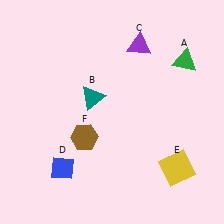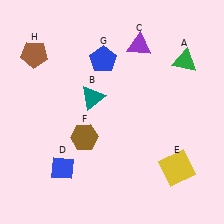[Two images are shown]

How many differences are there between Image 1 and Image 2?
There are 2 differences between the two images.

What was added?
A blue pentagon (G), a brown pentagon (H) were added in Image 2.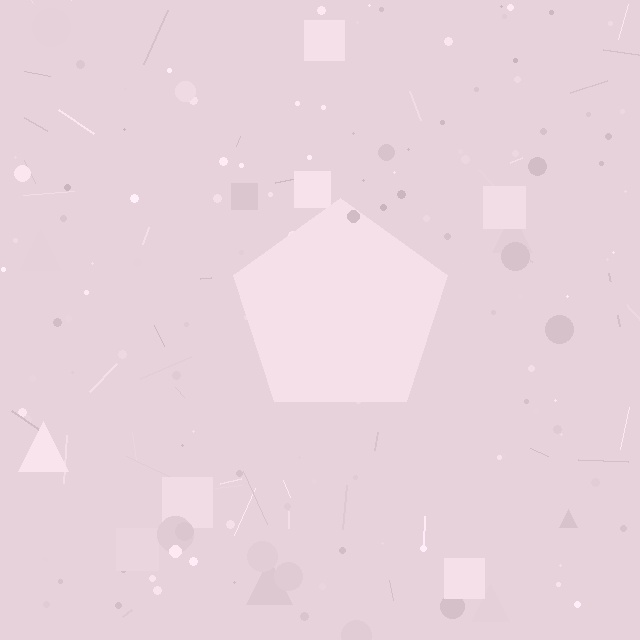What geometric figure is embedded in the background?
A pentagon is embedded in the background.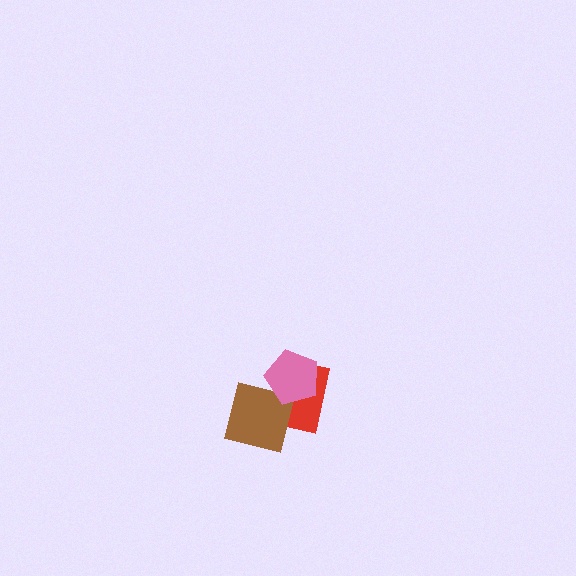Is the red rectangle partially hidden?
Yes, it is partially covered by another shape.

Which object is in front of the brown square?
The pink pentagon is in front of the brown square.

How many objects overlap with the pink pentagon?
2 objects overlap with the pink pentagon.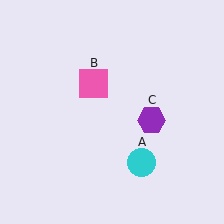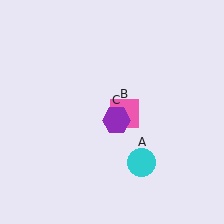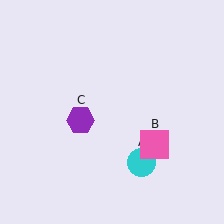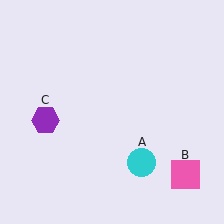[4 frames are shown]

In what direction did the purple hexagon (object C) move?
The purple hexagon (object C) moved left.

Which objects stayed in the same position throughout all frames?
Cyan circle (object A) remained stationary.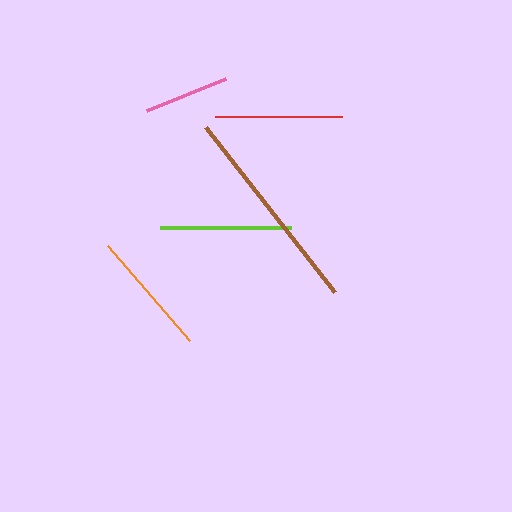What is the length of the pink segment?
The pink segment is approximately 86 pixels long.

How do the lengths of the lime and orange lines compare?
The lime and orange lines are approximately the same length.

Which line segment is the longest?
The brown line is the longest at approximately 209 pixels.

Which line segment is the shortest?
The pink line is the shortest at approximately 86 pixels.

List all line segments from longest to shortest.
From longest to shortest: brown, lime, red, orange, pink.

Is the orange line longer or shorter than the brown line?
The brown line is longer than the orange line.